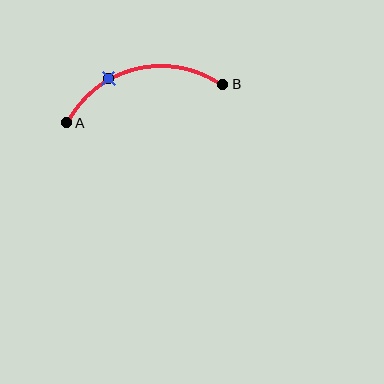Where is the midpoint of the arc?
The arc midpoint is the point on the curve farthest from the straight line joining A and B. It sits above that line.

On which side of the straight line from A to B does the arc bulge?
The arc bulges above the straight line connecting A and B.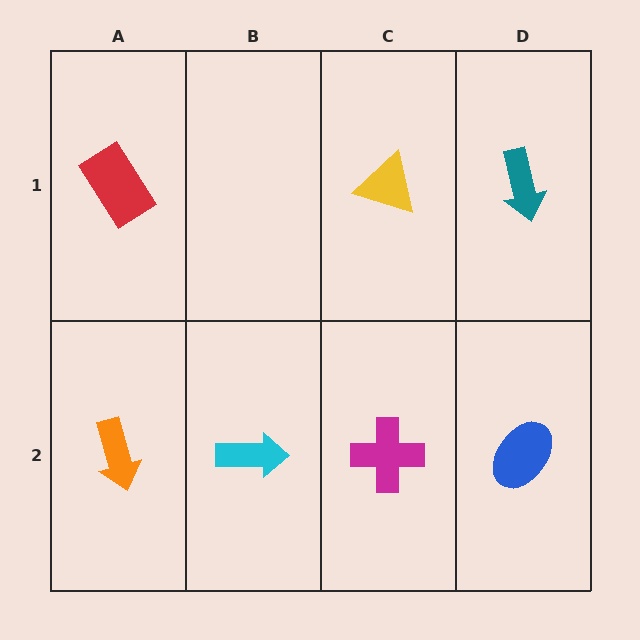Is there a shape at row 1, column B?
No, that cell is empty.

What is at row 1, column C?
A yellow triangle.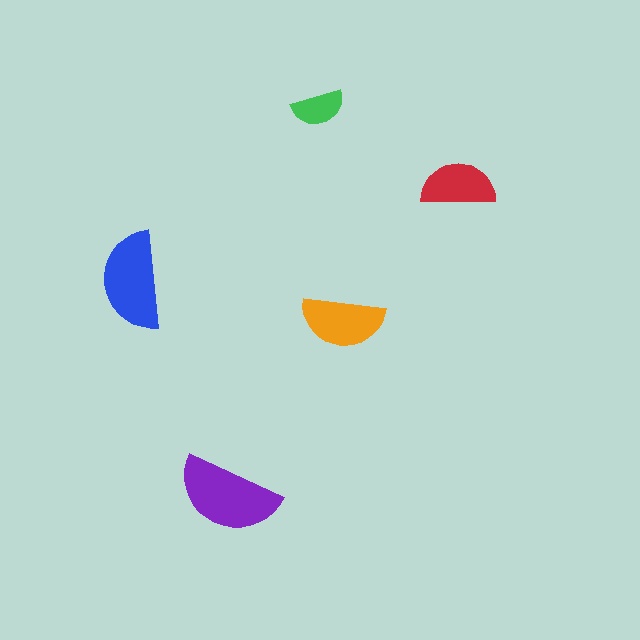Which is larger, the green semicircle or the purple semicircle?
The purple one.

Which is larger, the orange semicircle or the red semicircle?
The orange one.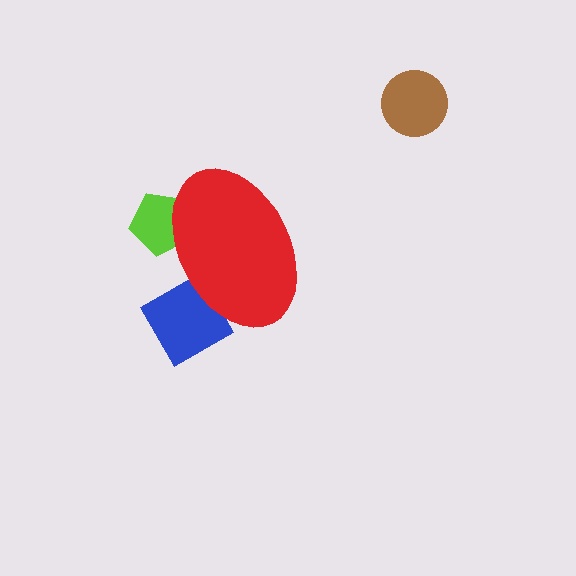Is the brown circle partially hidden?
No, the brown circle is fully visible.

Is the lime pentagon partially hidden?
Yes, the lime pentagon is partially hidden behind the red ellipse.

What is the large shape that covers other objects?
A red ellipse.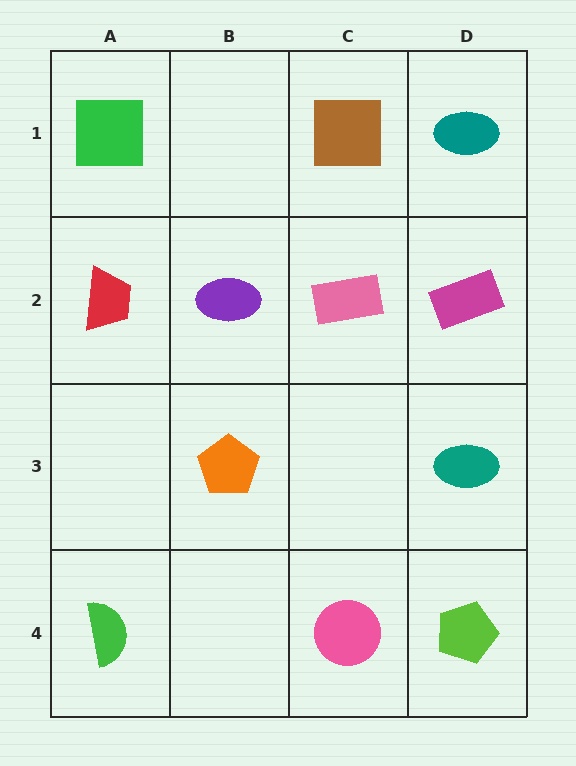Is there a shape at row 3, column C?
No, that cell is empty.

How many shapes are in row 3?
2 shapes.